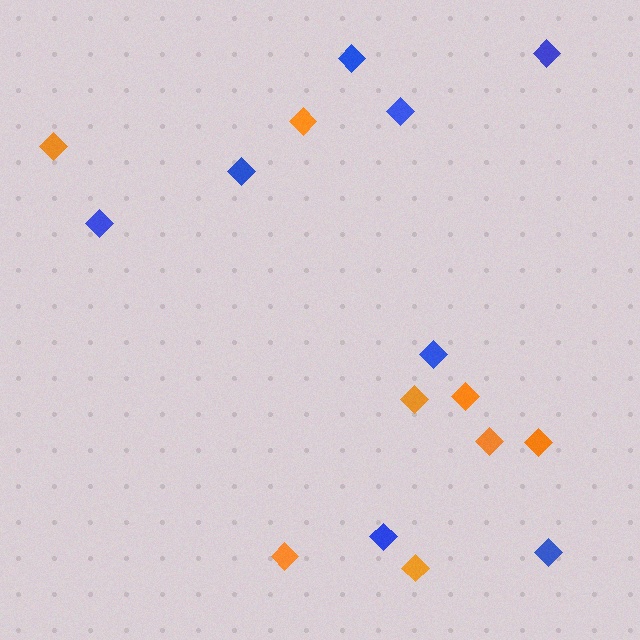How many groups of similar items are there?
There are 2 groups: one group of orange diamonds (8) and one group of blue diamonds (8).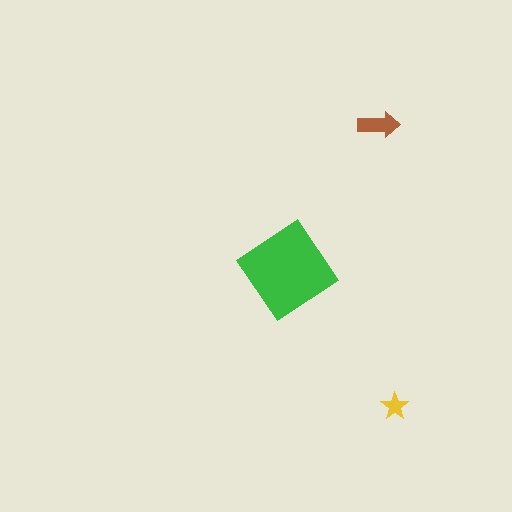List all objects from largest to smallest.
The green diamond, the brown arrow, the yellow star.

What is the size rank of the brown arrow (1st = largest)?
2nd.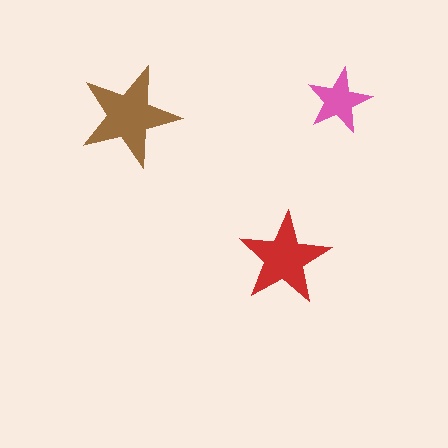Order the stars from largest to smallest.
the brown one, the red one, the pink one.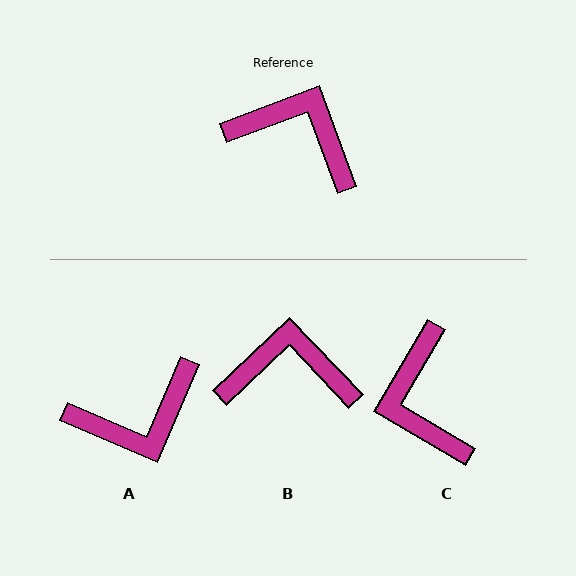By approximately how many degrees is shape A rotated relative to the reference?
Approximately 134 degrees clockwise.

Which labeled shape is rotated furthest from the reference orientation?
A, about 134 degrees away.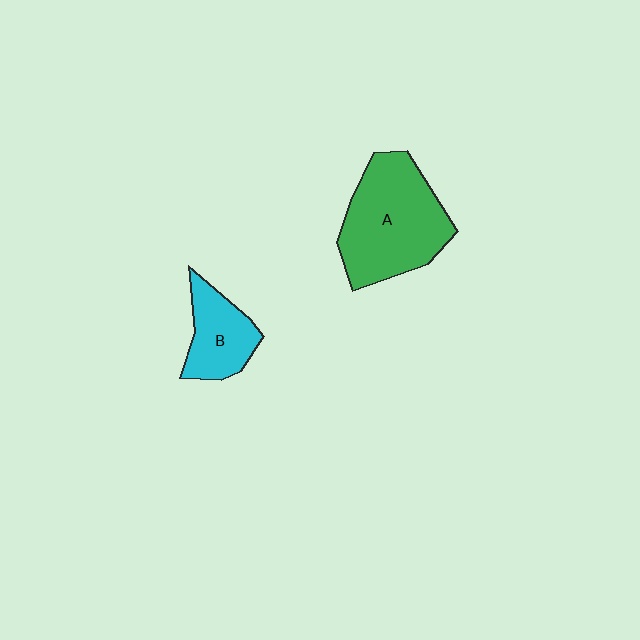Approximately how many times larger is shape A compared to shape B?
Approximately 2.0 times.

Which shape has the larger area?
Shape A (green).